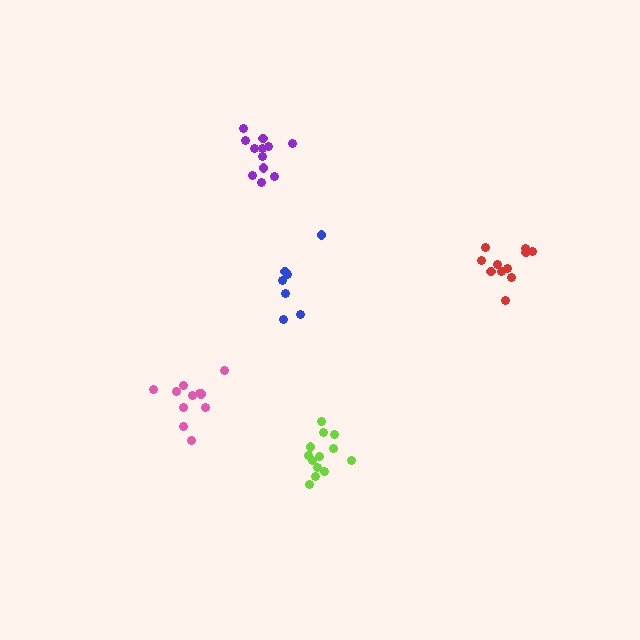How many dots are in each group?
Group 1: 12 dots, Group 2: 13 dots, Group 3: 11 dots, Group 4: 12 dots, Group 5: 7 dots (55 total).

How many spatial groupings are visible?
There are 5 spatial groupings.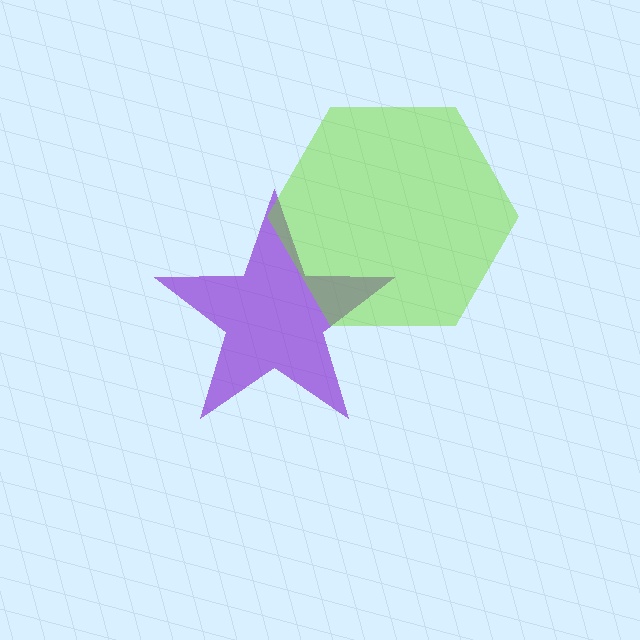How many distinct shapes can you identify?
There are 2 distinct shapes: a purple star, a lime hexagon.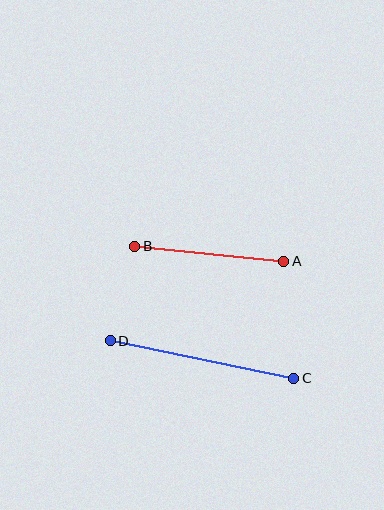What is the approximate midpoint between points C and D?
The midpoint is at approximately (202, 360) pixels.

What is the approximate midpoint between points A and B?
The midpoint is at approximately (209, 254) pixels.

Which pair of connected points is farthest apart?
Points C and D are farthest apart.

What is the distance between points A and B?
The distance is approximately 150 pixels.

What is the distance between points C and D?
The distance is approximately 188 pixels.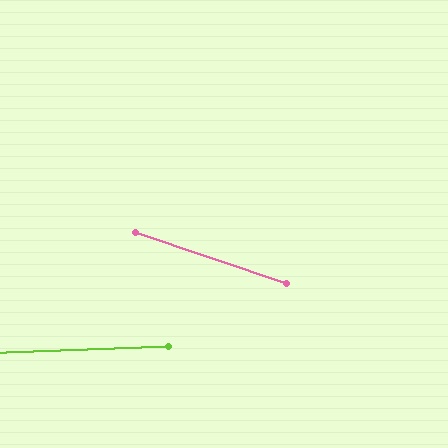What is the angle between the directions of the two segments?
Approximately 20 degrees.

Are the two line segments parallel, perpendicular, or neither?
Neither parallel nor perpendicular — they differ by about 20°.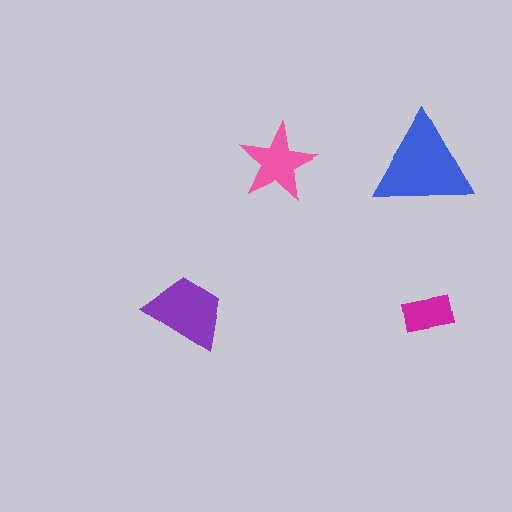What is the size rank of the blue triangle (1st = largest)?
1st.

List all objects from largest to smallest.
The blue triangle, the purple trapezoid, the pink star, the magenta rectangle.